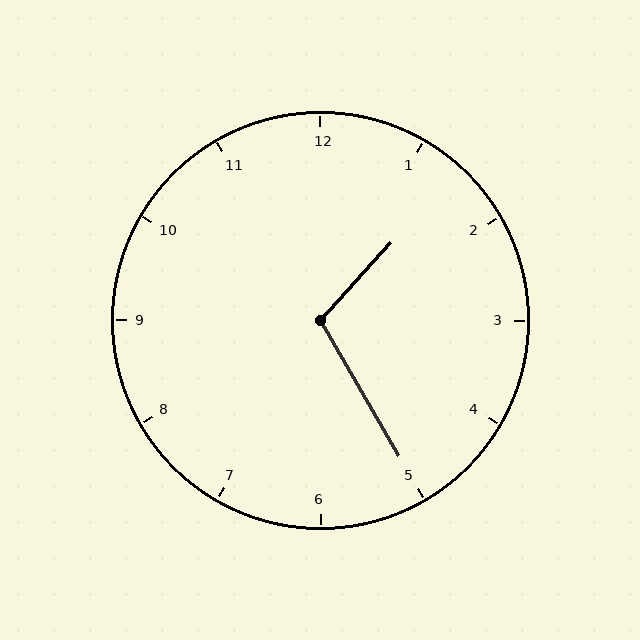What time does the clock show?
1:25.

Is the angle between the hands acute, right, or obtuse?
It is obtuse.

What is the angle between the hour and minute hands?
Approximately 108 degrees.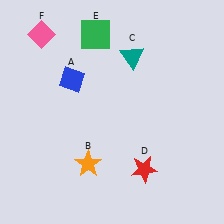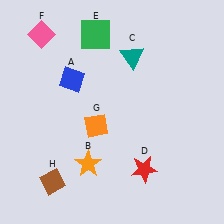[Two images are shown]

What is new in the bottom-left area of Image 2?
A brown diamond (H) was added in the bottom-left area of Image 2.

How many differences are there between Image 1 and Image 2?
There are 2 differences between the two images.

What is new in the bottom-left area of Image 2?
An orange diamond (G) was added in the bottom-left area of Image 2.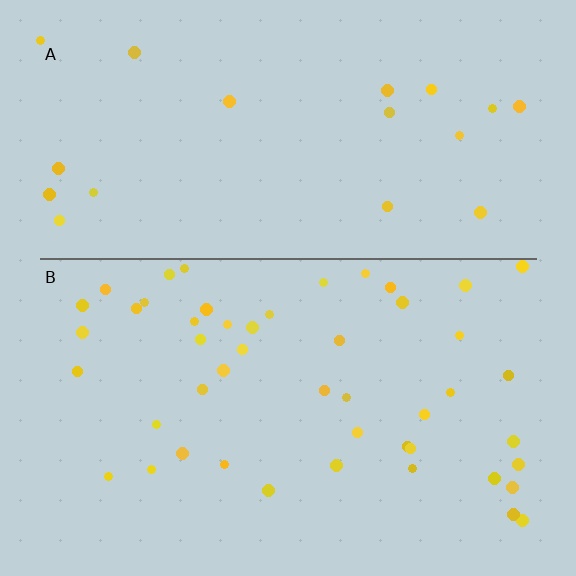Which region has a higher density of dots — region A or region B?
B (the bottom).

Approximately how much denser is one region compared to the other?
Approximately 2.4× — region B over region A.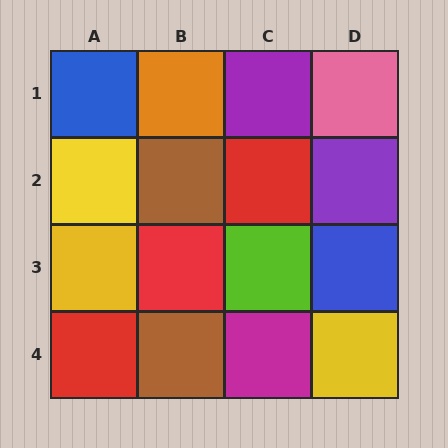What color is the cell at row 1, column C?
Purple.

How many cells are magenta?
1 cell is magenta.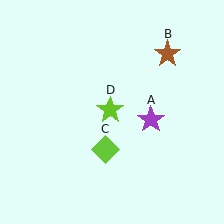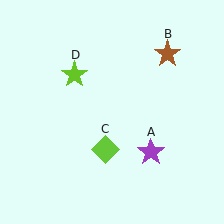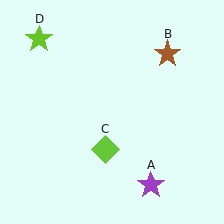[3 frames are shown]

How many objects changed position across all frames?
2 objects changed position: purple star (object A), lime star (object D).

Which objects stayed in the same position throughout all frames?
Brown star (object B) and lime diamond (object C) remained stationary.